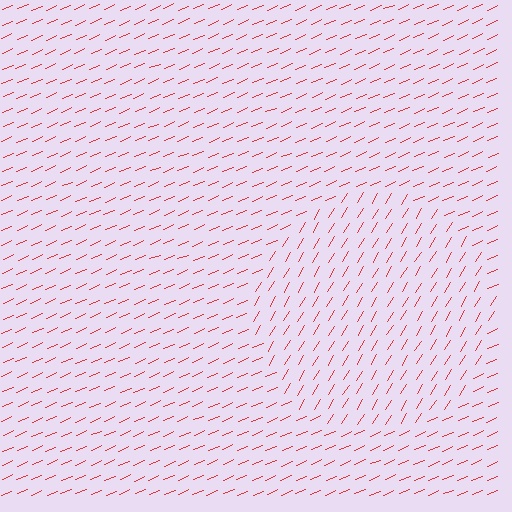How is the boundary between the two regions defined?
The boundary is defined purely by a change in line orientation (approximately 35 degrees difference). All lines are the same color and thickness.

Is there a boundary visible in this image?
Yes, there is a texture boundary formed by a change in line orientation.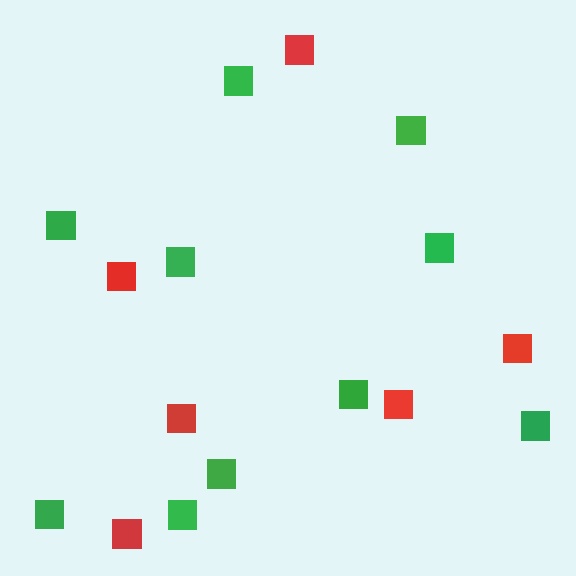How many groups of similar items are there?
There are 2 groups: one group of green squares (10) and one group of red squares (6).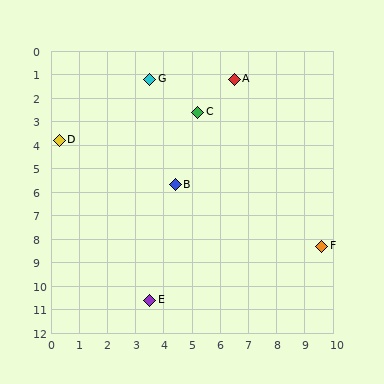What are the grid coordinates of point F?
Point F is at approximately (9.6, 8.3).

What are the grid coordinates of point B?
Point B is at approximately (4.4, 5.7).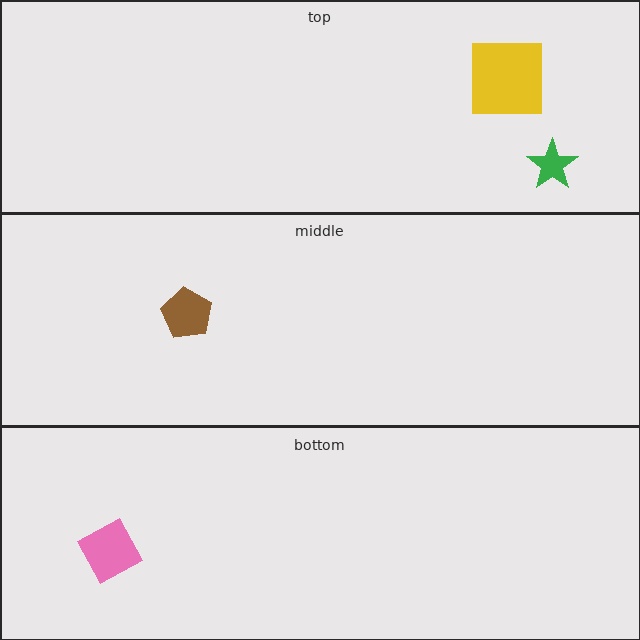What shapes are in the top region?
The yellow square, the green star.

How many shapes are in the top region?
2.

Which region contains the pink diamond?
The bottom region.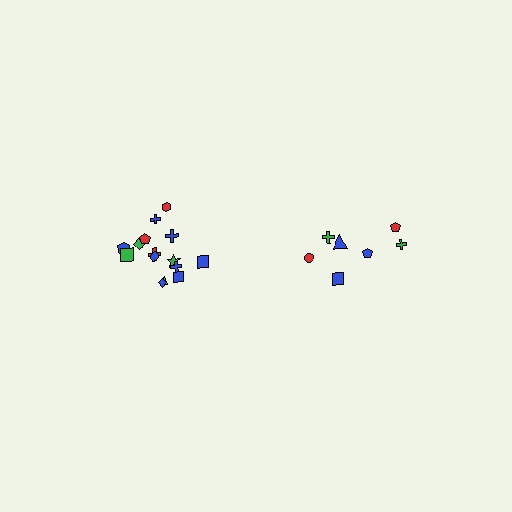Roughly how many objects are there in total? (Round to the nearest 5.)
Roughly 20 objects in total.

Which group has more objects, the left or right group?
The left group.